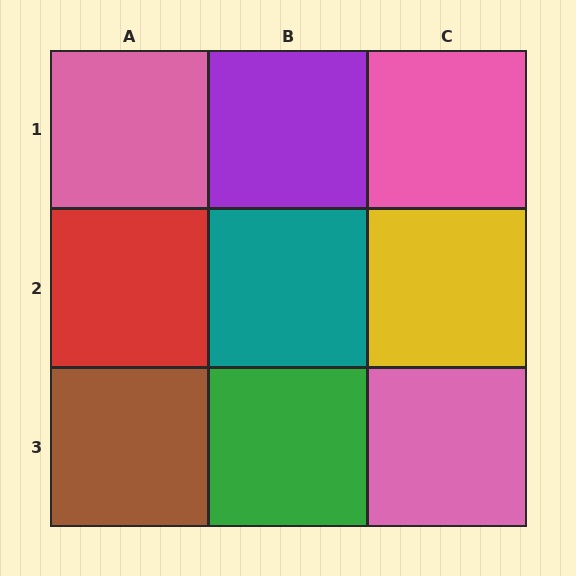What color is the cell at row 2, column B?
Teal.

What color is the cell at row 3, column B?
Green.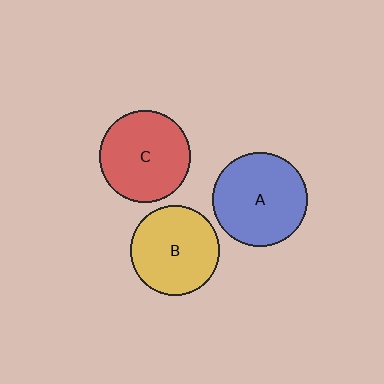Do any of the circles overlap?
No, none of the circles overlap.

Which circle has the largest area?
Circle A (blue).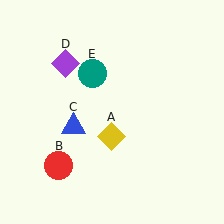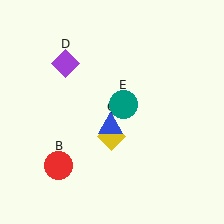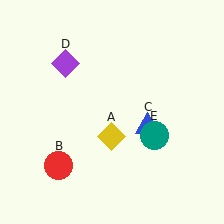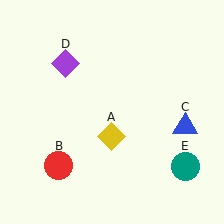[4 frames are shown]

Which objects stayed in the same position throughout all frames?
Yellow diamond (object A) and red circle (object B) and purple diamond (object D) remained stationary.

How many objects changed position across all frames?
2 objects changed position: blue triangle (object C), teal circle (object E).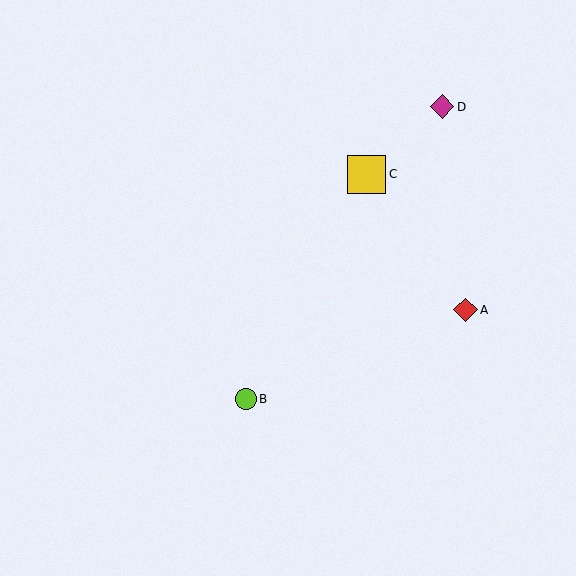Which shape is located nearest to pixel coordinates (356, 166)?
The yellow square (labeled C) at (367, 174) is nearest to that location.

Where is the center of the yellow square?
The center of the yellow square is at (367, 174).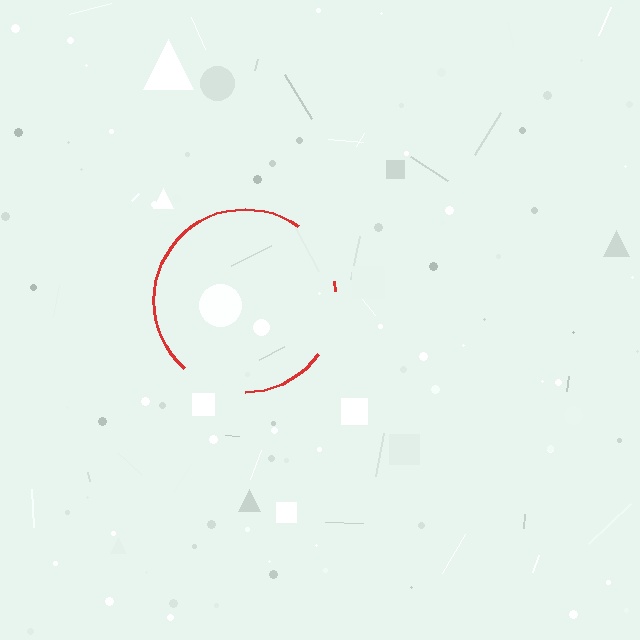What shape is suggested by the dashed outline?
The dashed outline suggests a circle.